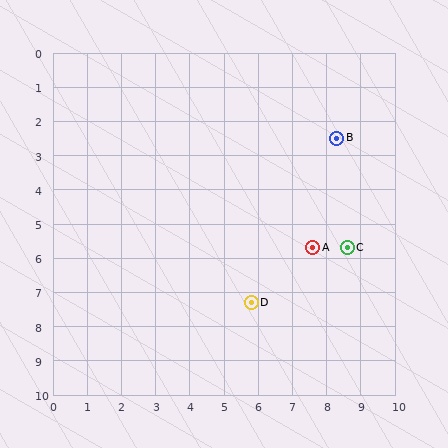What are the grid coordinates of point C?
Point C is at approximately (8.6, 5.7).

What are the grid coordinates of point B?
Point B is at approximately (8.3, 2.5).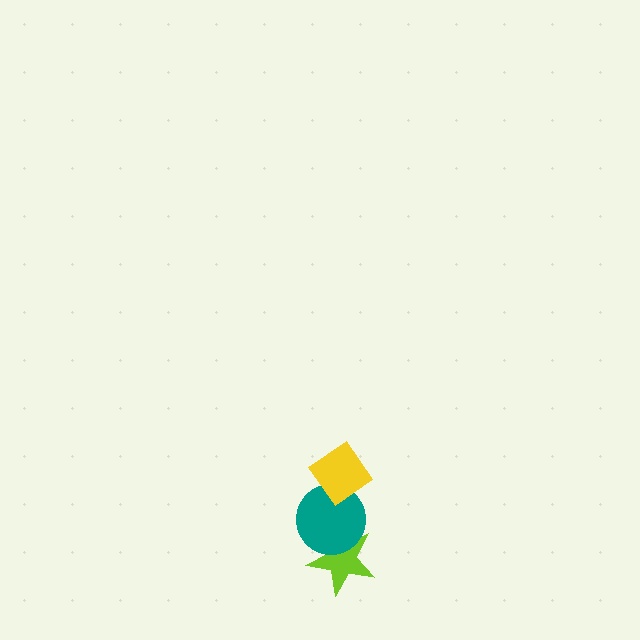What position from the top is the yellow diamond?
The yellow diamond is 1st from the top.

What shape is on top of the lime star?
The teal circle is on top of the lime star.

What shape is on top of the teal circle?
The yellow diamond is on top of the teal circle.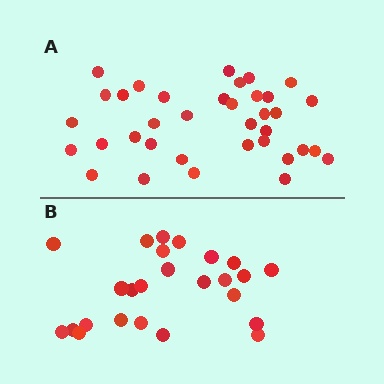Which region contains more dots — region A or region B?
Region A (the top region) has more dots.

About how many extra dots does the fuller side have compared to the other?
Region A has roughly 12 or so more dots than region B.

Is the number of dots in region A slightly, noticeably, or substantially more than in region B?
Region A has noticeably more, but not dramatically so. The ratio is roughly 1.4 to 1.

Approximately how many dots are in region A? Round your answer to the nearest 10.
About 40 dots. (The exact count is 36, which rounds to 40.)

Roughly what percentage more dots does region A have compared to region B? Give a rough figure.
About 45% more.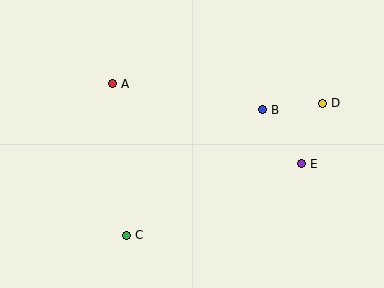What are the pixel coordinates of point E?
Point E is at (301, 164).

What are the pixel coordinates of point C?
Point C is at (126, 235).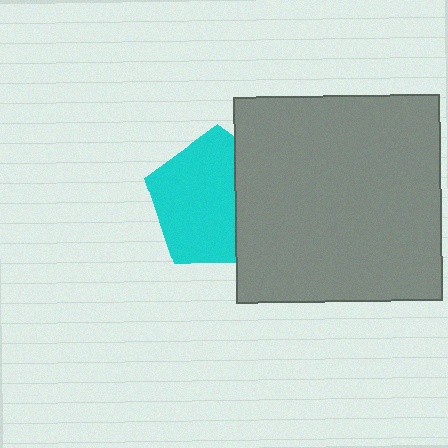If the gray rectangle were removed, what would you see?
You would see the complete cyan pentagon.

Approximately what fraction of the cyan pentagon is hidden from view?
Roughly 33% of the cyan pentagon is hidden behind the gray rectangle.